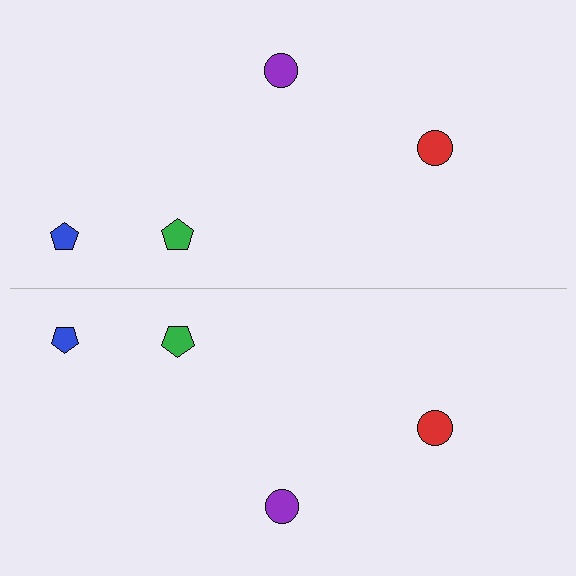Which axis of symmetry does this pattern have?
The pattern has a horizontal axis of symmetry running through the center of the image.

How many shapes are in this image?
There are 8 shapes in this image.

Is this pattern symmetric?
Yes, this pattern has bilateral (reflection) symmetry.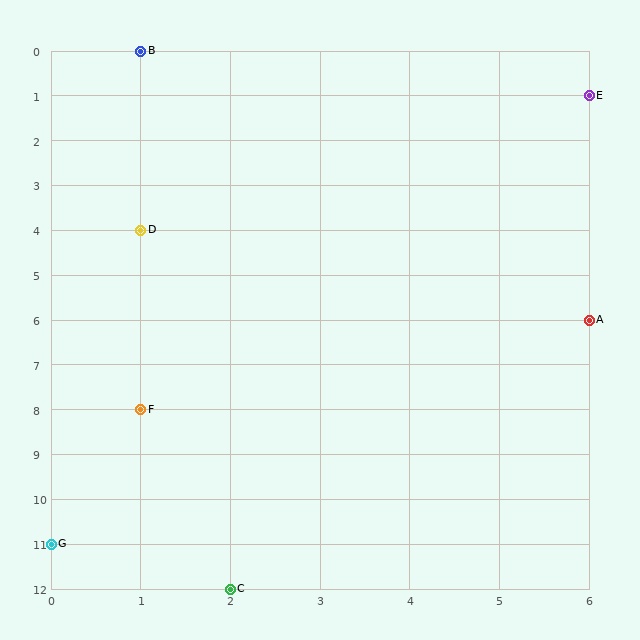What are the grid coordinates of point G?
Point G is at grid coordinates (0, 11).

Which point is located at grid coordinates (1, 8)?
Point F is at (1, 8).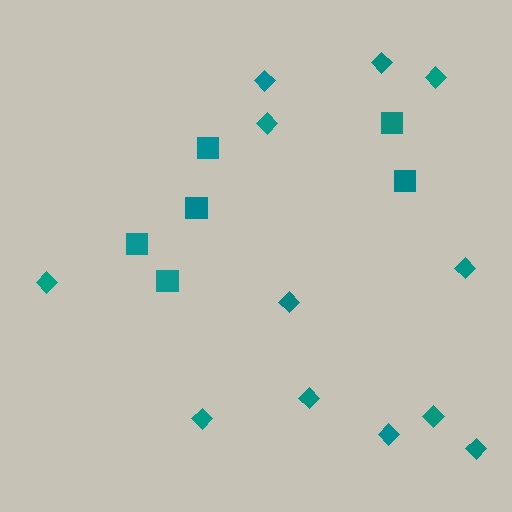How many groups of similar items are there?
There are 2 groups: one group of squares (6) and one group of diamonds (12).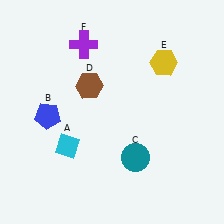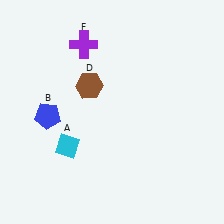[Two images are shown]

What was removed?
The teal circle (C), the yellow hexagon (E) were removed in Image 2.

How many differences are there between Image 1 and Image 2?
There are 2 differences between the two images.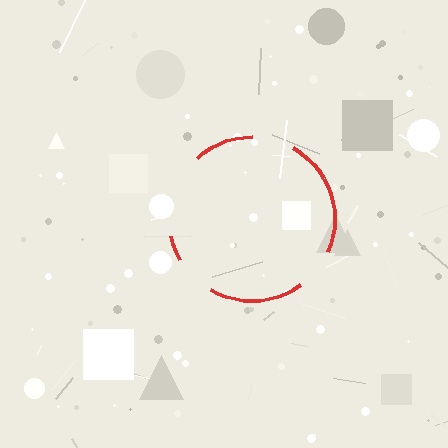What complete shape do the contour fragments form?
The contour fragments form a circle.